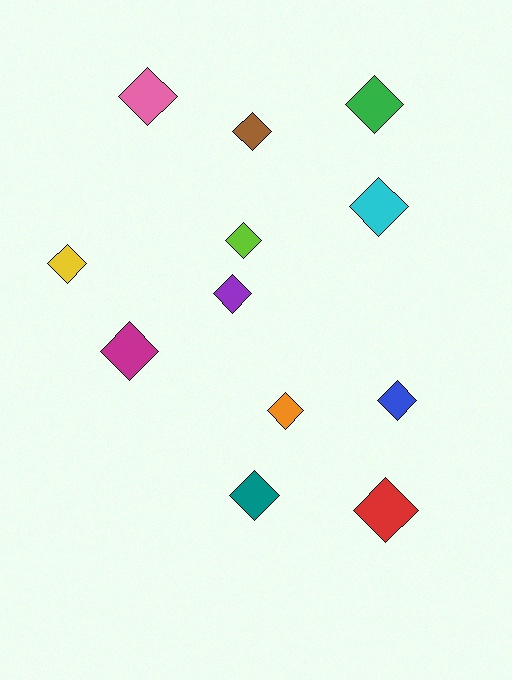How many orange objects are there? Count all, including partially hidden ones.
There is 1 orange object.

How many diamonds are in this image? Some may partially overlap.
There are 12 diamonds.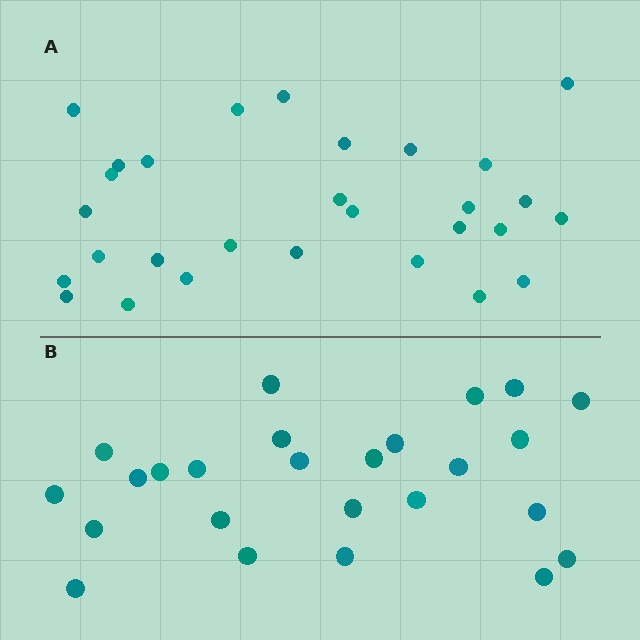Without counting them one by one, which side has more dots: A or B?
Region A (the top region) has more dots.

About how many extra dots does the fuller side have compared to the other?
Region A has about 4 more dots than region B.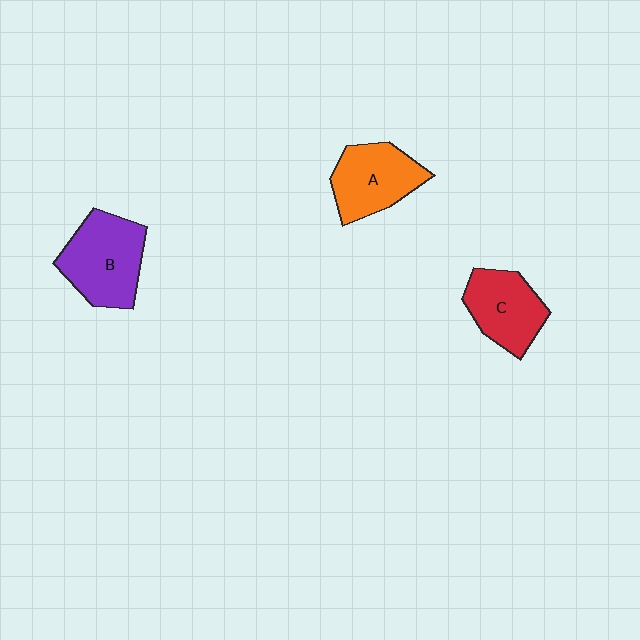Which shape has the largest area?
Shape B (purple).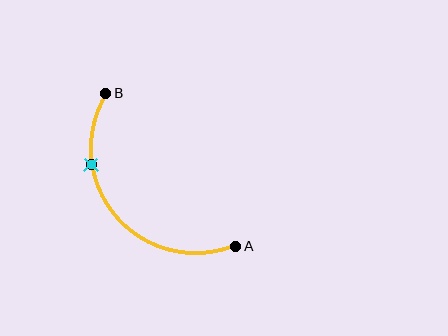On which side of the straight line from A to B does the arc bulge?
The arc bulges below and to the left of the straight line connecting A and B.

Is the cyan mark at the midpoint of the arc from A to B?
No. The cyan mark lies on the arc but is closer to endpoint B. The arc midpoint would be at the point on the curve equidistant along the arc from both A and B.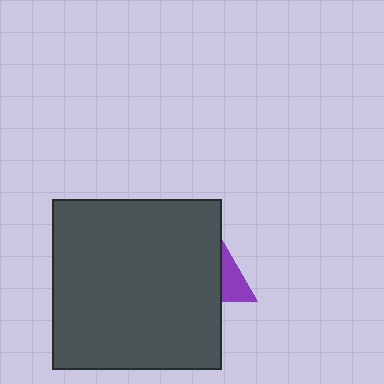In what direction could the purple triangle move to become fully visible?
The purple triangle could move right. That would shift it out from behind the dark gray square entirely.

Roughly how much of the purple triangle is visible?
A small part of it is visible (roughly 32%).